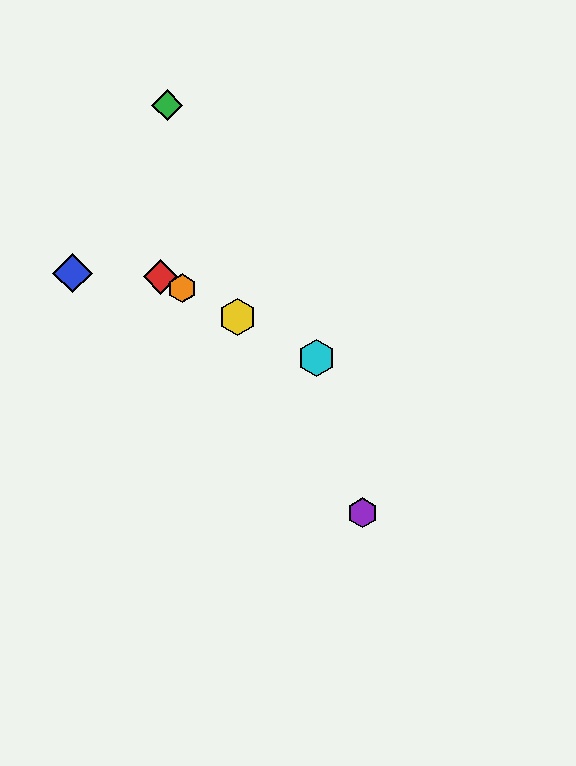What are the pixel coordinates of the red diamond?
The red diamond is at (160, 277).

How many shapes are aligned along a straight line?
4 shapes (the red diamond, the yellow hexagon, the orange hexagon, the cyan hexagon) are aligned along a straight line.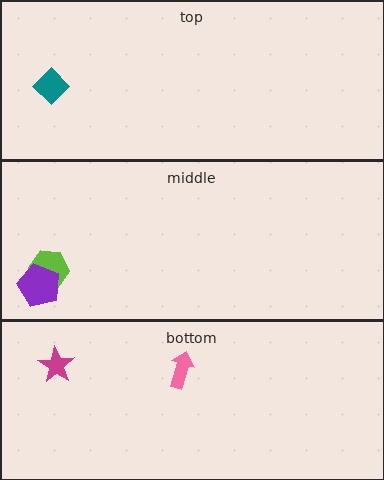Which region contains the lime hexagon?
The middle region.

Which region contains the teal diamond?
The top region.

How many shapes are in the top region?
1.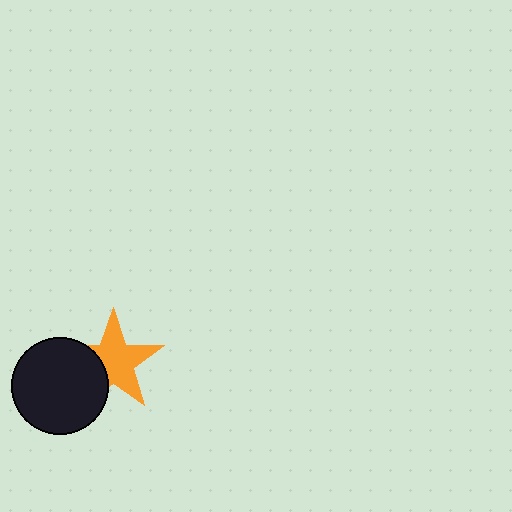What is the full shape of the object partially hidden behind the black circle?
The partially hidden object is an orange star.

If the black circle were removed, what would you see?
You would see the complete orange star.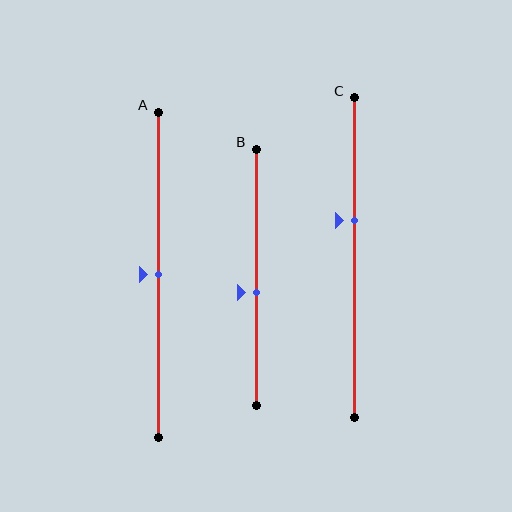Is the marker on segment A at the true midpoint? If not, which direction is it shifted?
Yes, the marker on segment A is at the true midpoint.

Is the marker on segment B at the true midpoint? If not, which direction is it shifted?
No, the marker on segment B is shifted downward by about 6% of the segment length.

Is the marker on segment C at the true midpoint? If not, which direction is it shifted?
No, the marker on segment C is shifted upward by about 12% of the segment length.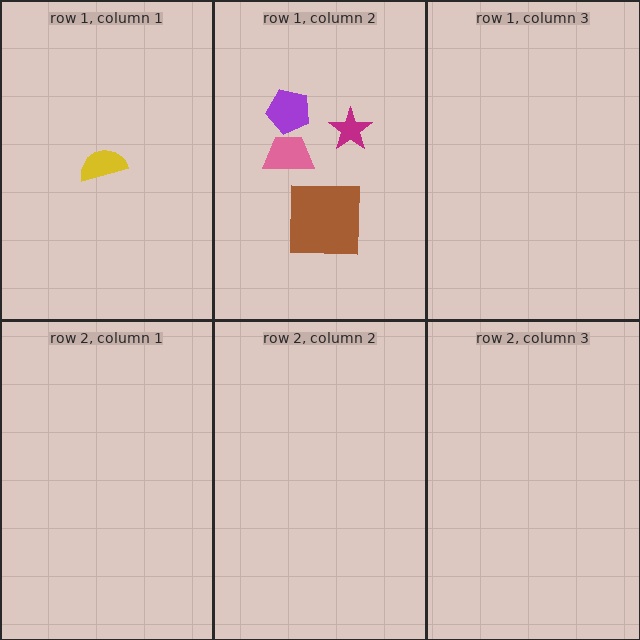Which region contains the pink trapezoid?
The row 1, column 2 region.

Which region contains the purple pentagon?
The row 1, column 2 region.